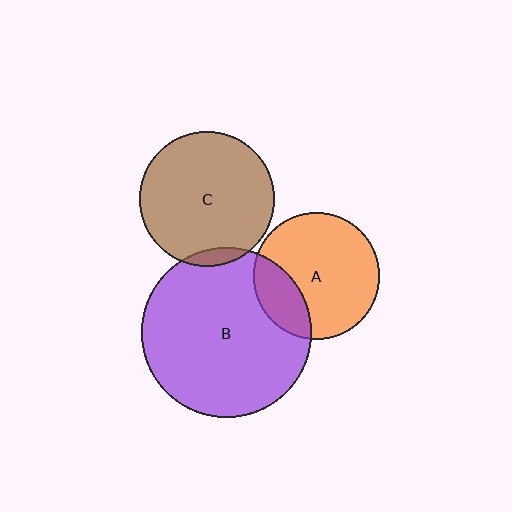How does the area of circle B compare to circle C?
Approximately 1.6 times.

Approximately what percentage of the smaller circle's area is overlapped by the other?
Approximately 25%.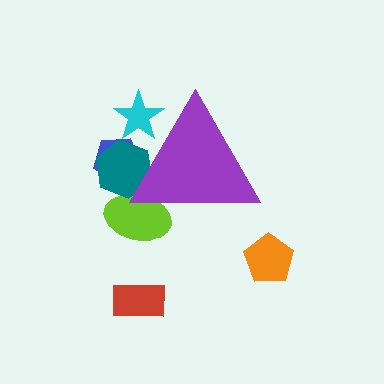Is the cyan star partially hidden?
Yes, the cyan star is partially hidden behind the purple triangle.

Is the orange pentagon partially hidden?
No, the orange pentagon is fully visible.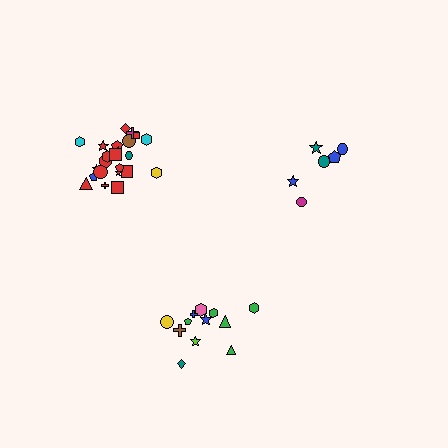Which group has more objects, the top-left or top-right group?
The top-left group.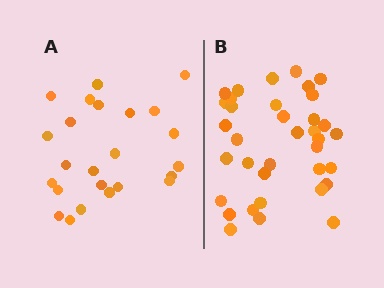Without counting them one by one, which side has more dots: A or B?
Region B (the right region) has more dots.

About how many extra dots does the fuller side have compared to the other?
Region B has roughly 12 or so more dots than region A.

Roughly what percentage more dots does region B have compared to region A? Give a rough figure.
About 50% more.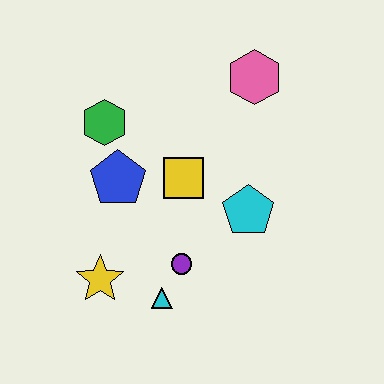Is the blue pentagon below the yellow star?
No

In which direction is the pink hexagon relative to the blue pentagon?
The pink hexagon is to the right of the blue pentagon.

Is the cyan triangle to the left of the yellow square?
Yes